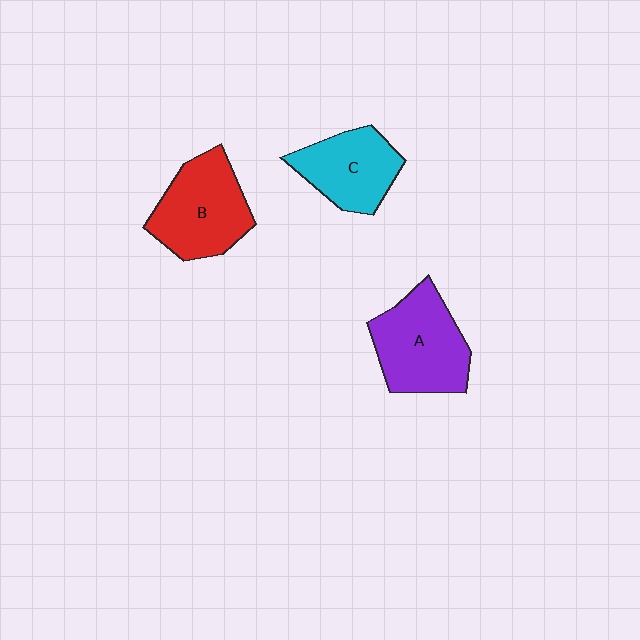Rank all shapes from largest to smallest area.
From largest to smallest: A (purple), B (red), C (cyan).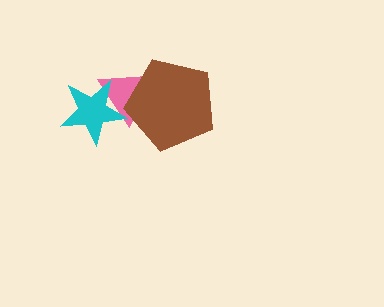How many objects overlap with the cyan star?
1 object overlaps with the cyan star.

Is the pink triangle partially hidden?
Yes, it is partially covered by another shape.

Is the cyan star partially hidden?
No, no other shape covers it.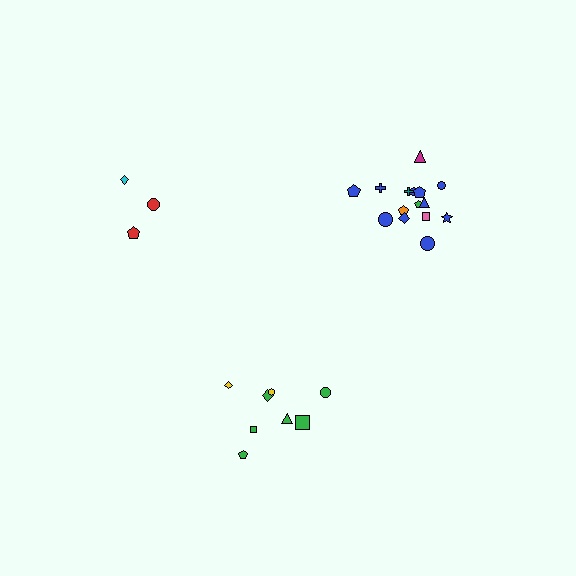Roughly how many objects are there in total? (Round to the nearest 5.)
Roughly 25 objects in total.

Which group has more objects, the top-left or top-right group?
The top-right group.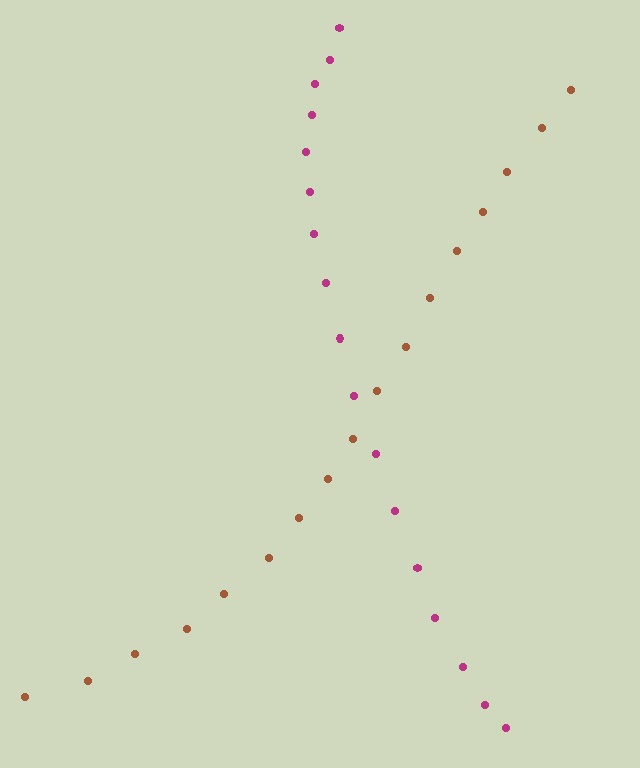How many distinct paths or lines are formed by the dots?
There are 2 distinct paths.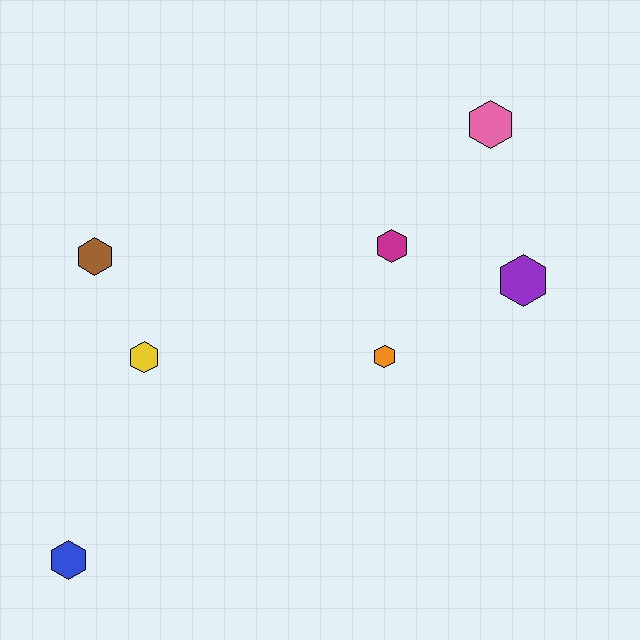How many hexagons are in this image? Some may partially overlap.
There are 7 hexagons.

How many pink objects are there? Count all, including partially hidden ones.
There is 1 pink object.